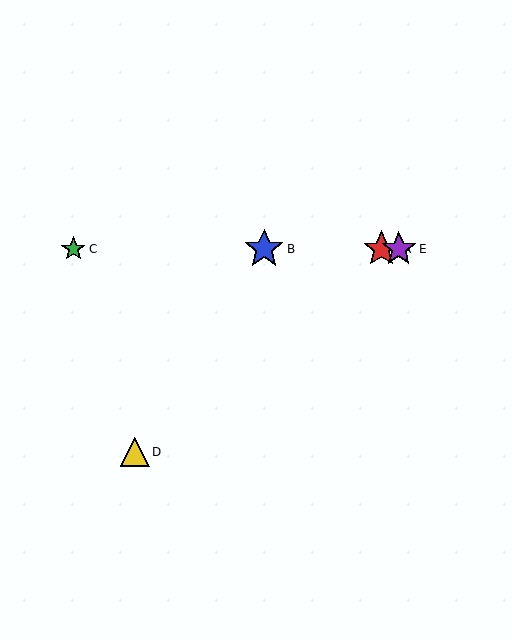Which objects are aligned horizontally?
Objects A, B, C, E are aligned horizontally.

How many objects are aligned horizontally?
4 objects (A, B, C, E) are aligned horizontally.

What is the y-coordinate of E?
Object E is at y≈249.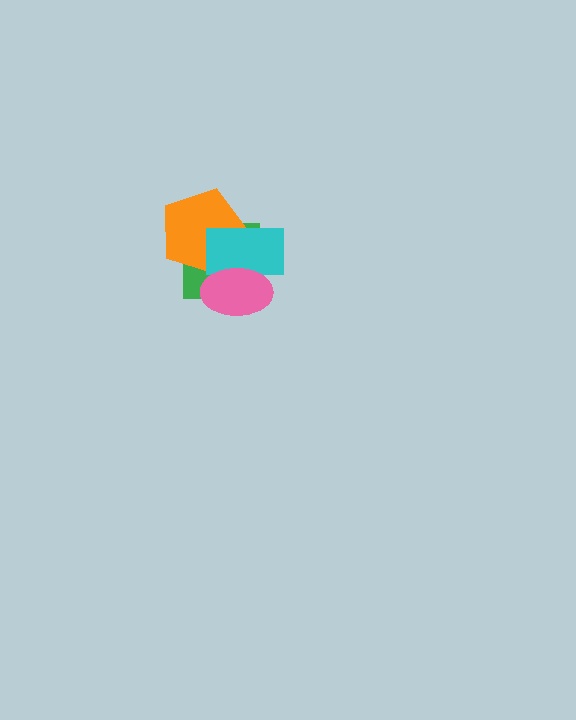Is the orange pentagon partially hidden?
Yes, it is partially covered by another shape.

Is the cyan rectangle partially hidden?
Yes, it is partially covered by another shape.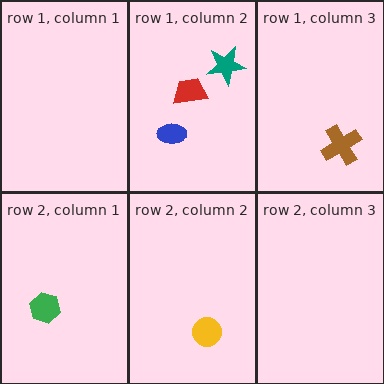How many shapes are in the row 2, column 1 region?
1.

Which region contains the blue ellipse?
The row 1, column 2 region.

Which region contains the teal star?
The row 1, column 2 region.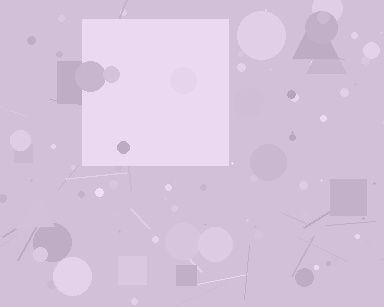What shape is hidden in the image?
A square is hidden in the image.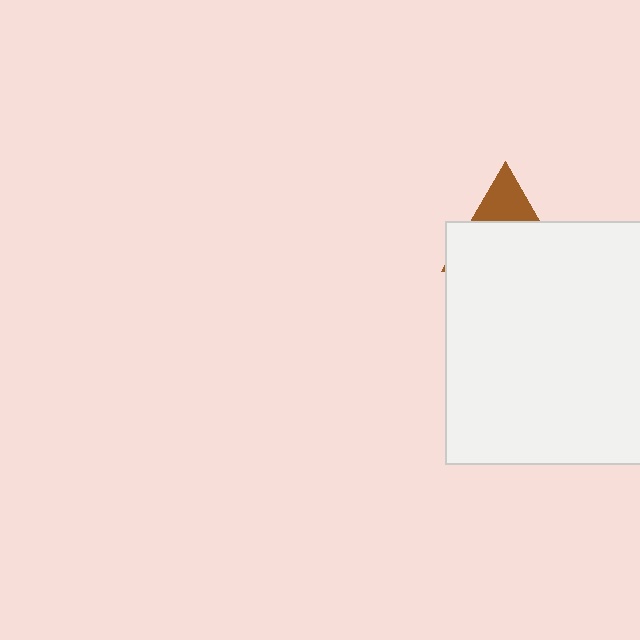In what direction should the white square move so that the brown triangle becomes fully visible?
The white square should move down. That is the shortest direction to clear the overlap and leave the brown triangle fully visible.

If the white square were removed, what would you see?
You would see the complete brown triangle.